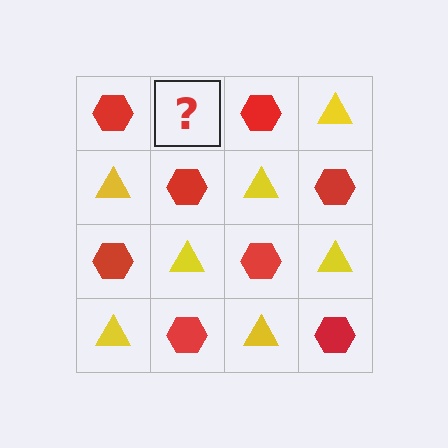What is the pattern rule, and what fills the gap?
The rule is that it alternates red hexagon and yellow triangle in a checkerboard pattern. The gap should be filled with a yellow triangle.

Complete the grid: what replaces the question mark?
The question mark should be replaced with a yellow triangle.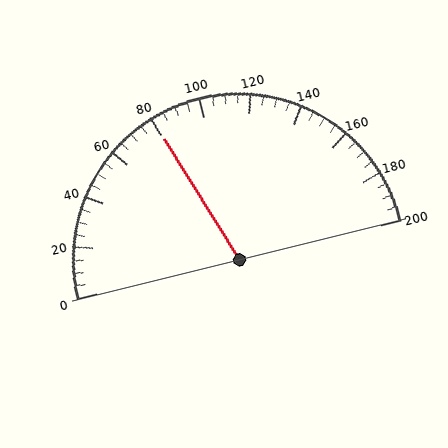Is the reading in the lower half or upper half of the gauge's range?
The reading is in the lower half of the range (0 to 200).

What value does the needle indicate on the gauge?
The needle indicates approximately 80.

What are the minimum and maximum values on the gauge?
The gauge ranges from 0 to 200.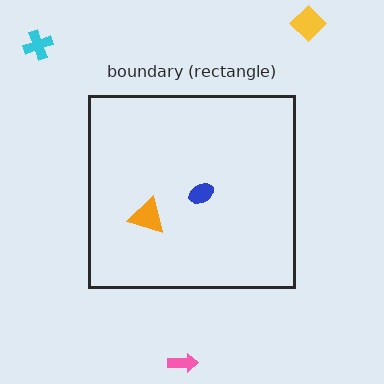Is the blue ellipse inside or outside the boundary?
Inside.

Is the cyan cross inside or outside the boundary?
Outside.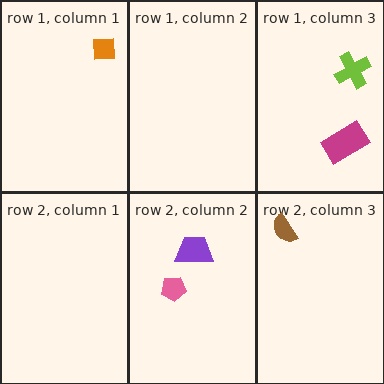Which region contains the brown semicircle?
The row 2, column 3 region.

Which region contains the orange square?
The row 1, column 1 region.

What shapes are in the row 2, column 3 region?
The brown semicircle.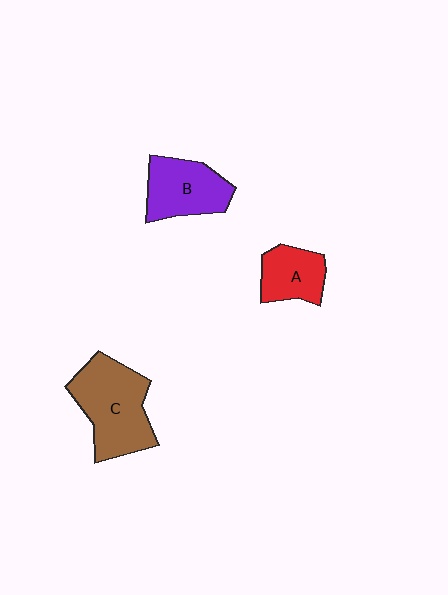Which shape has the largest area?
Shape C (brown).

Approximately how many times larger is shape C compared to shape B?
Approximately 1.4 times.